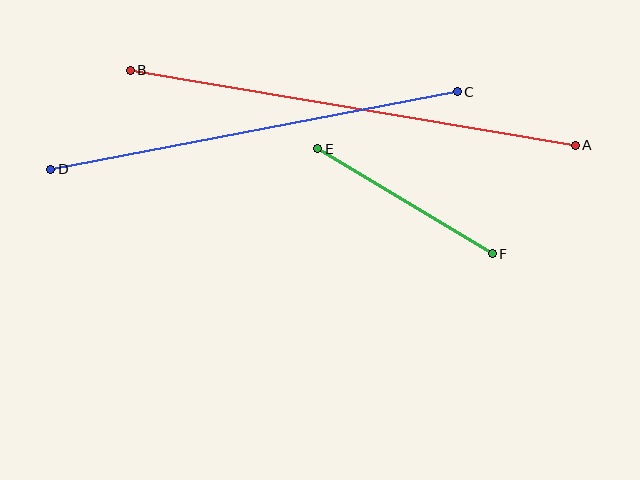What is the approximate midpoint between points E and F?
The midpoint is at approximately (405, 201) pixels.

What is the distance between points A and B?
The distance is approximately 451 pixels.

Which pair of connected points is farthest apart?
Points A and B are farthest apart.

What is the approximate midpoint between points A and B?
The midpoint is at approximately (353, 108) pixels.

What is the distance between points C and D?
The distance is approximately 414 pixels.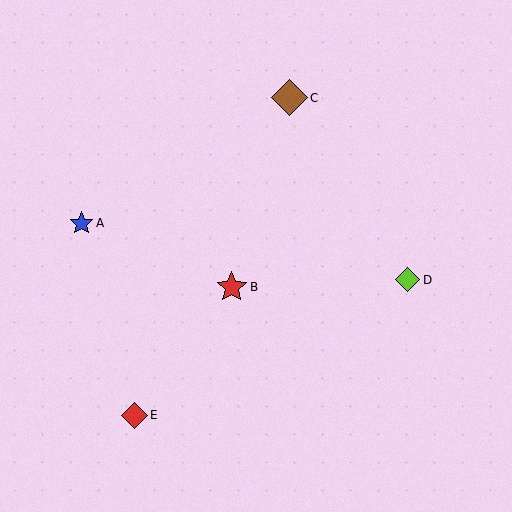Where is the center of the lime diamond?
The center of the lime diamond is at (407, 280).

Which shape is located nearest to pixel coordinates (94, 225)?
The blue star (labeled A) at (82, 223) is nearest to that location.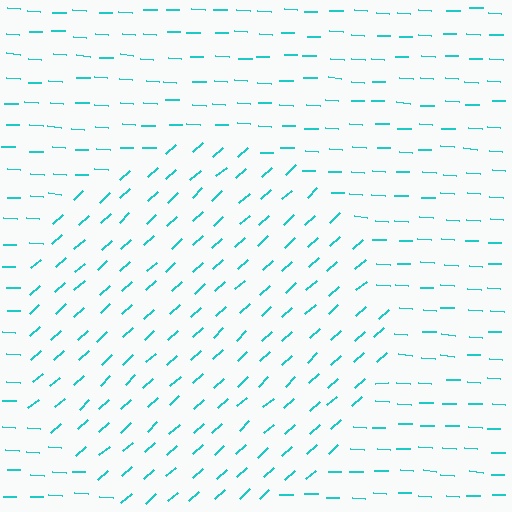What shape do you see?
I see a circle.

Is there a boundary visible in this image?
Yes, there is a texture boundary formed by a change in line orientation.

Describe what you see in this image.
The image is filled with small cyan line segments. A circle region in the image has lines oriented differently from the surrounding lines, creating a visible texture boundary.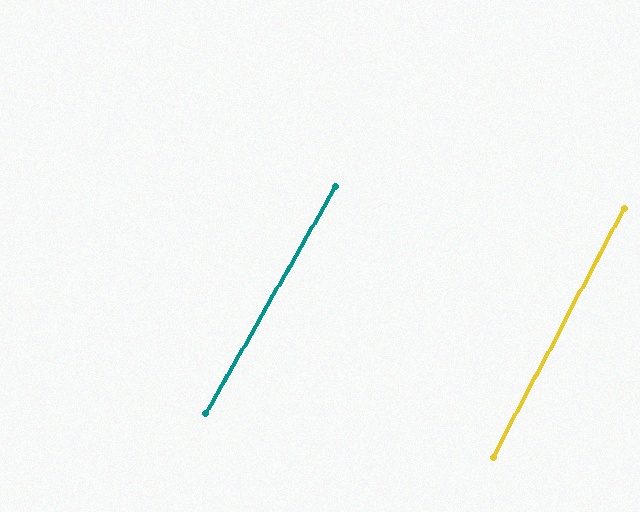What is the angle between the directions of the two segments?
Approximately 2 degrees.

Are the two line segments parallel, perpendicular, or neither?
Parallel — their directions differ by only 1.8°.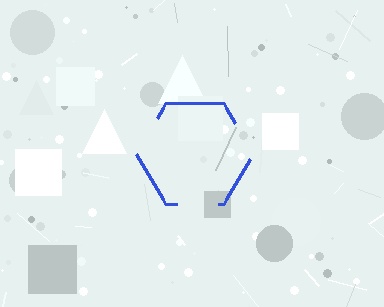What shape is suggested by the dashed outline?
The dashed outline suggests a hexagon.